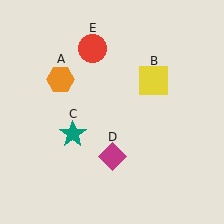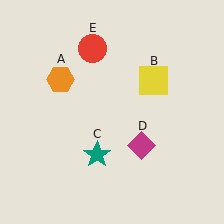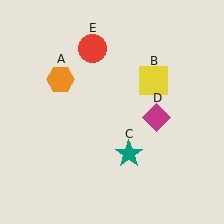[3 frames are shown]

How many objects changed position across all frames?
2 objects changed position: teal star (object C), magenta diamond (object D).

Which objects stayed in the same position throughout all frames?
Orange hexagon (object A) and yellow square (object B) and red circle (object E) remained stationary.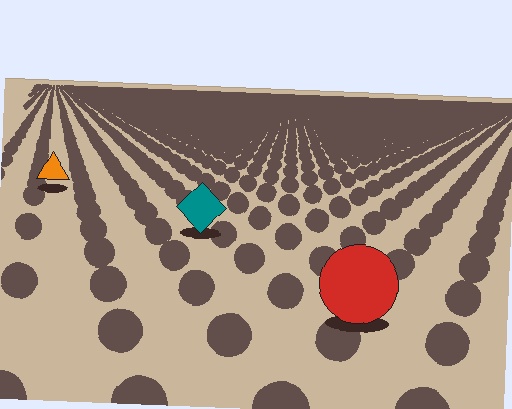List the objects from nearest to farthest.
From nearest to farthest: the red circle, the teal diamond, the orange triangle.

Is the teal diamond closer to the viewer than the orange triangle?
Yes. The teal diamond is closer — you can tell from the texture gradient: the ground texture is coarser near it.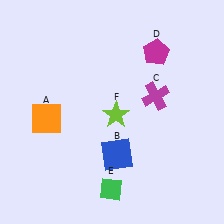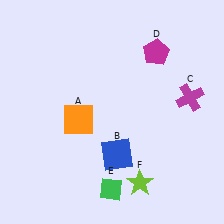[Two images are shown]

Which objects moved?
The objects that moved are: the orange square (A), the magenta cross (C), the lime star (F).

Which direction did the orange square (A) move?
The orange square (A) moved right.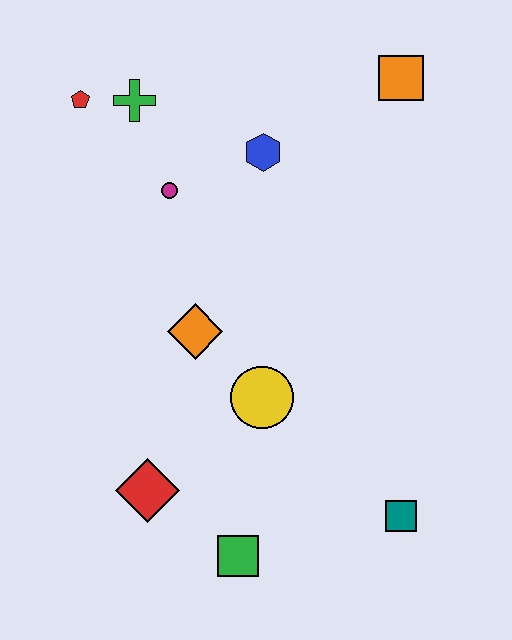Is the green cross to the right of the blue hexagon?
No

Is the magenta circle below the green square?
No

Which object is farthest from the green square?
The orange square is farthest from the green square.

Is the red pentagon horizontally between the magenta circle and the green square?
No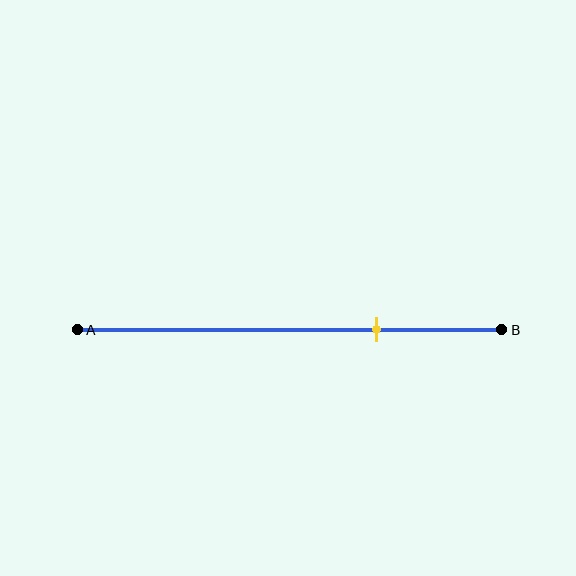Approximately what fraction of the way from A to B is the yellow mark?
The yellow mark is approximately 70% of the way from A to B.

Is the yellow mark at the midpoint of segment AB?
No, the mark is at about 70% from A, not at the 50% midpoint.